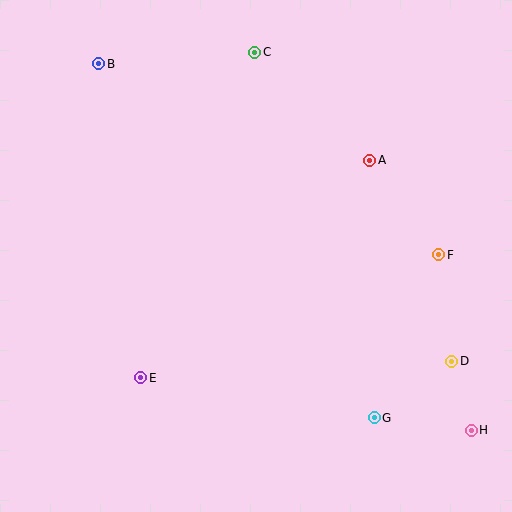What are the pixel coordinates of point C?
Point C is at (255, 52).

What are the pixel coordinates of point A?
Point A is at (370, 160).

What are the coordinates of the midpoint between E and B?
The midpoint between E and B is at (120, 221).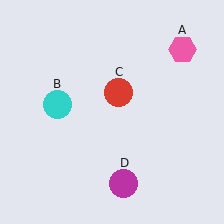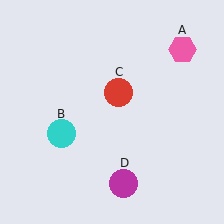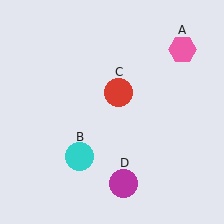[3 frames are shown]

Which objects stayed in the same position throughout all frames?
Pink hexagon (object A) and red circle (object C) and magenta circle (object D) remained stationary.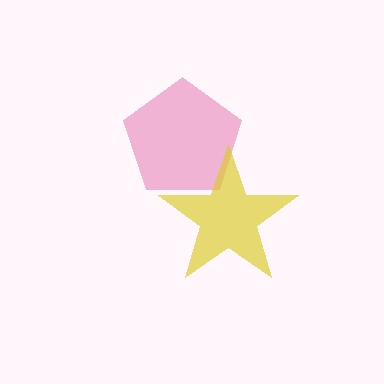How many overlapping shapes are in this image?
There are 2 overlapping shapes in the image.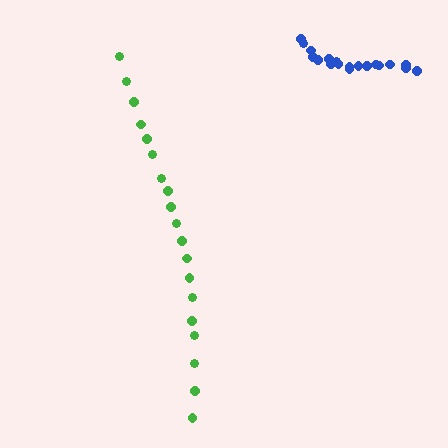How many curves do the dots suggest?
There are 2 distinct paths.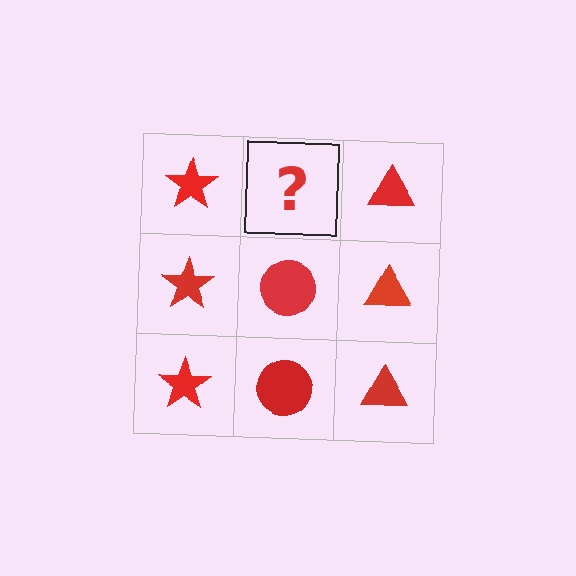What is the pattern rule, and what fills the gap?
The rule is that each column has a consistent shape. The gap should be filled with a red circle.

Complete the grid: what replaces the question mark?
The question mark should be replaced with a red circle.